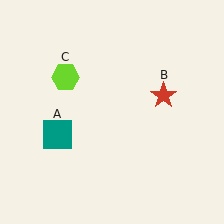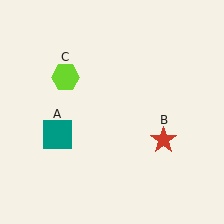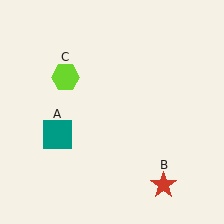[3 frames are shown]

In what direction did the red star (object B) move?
The red star (object B) moved down.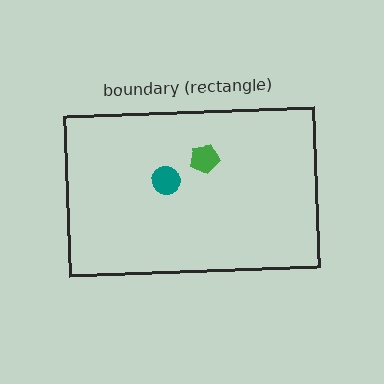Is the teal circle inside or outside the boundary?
Inside.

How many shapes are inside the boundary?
2 inside, 0 outside.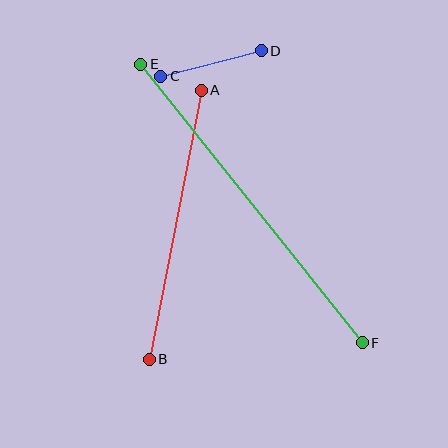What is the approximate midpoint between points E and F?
The midpoint is at approximately (252, 204) pixels.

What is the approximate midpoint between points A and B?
The midpoint is at approximately (175, 225) pixels.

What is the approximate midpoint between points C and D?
The midpoint is at approximately (211, 63) pixels.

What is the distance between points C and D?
The distance is approximately 104 pixels.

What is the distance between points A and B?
The distance is approximately 274 pixels.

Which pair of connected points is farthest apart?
Points E and F are farthest apart.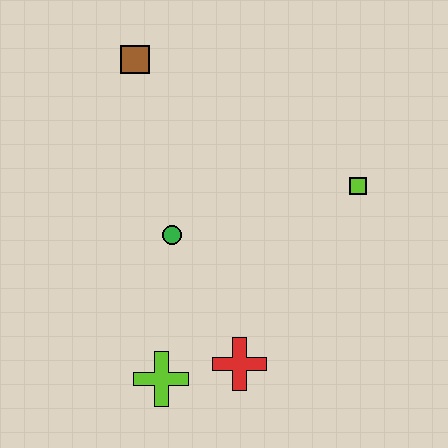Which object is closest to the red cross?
The lime cross is closest to the red cross.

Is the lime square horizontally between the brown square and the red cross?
No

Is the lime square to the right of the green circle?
Yes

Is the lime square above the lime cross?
Yes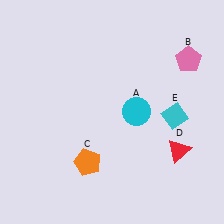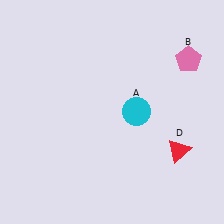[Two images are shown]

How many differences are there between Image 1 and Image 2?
There are 2 differences between the two images.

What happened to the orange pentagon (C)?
The orange pentagon (C) was removed in Image 2. It was in the bottom-left area of Image 1.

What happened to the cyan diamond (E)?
The cyan diamond (E) was removed in Image 2. It was in the bottom-right area of Image 1.